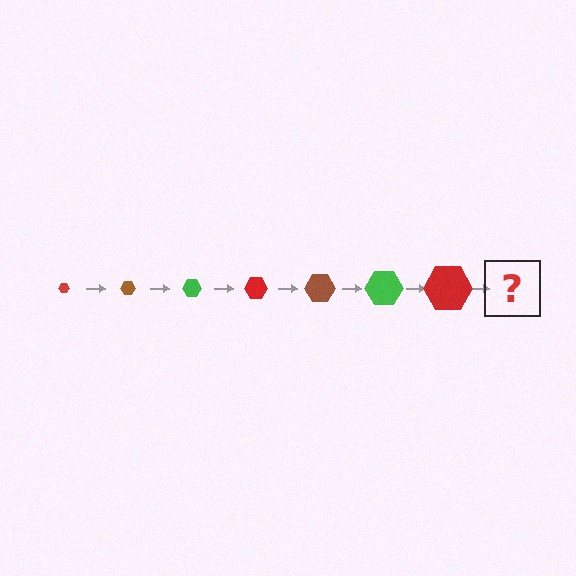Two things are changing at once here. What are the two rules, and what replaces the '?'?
The two rules are that the hexagon grows larger each step and the color cycles through red, brown, and green. The '?' should be a brown hexagon, larger than the previous one.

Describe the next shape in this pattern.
It should be a brown hexagon, larger than the previous one.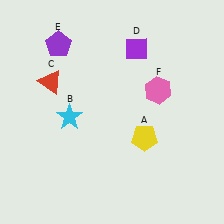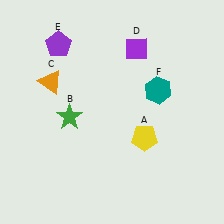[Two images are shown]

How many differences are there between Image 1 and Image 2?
There are 3 differences between the two images.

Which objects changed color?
B changed from cyan to green. C changed from red to orange. F changed from pink to teal.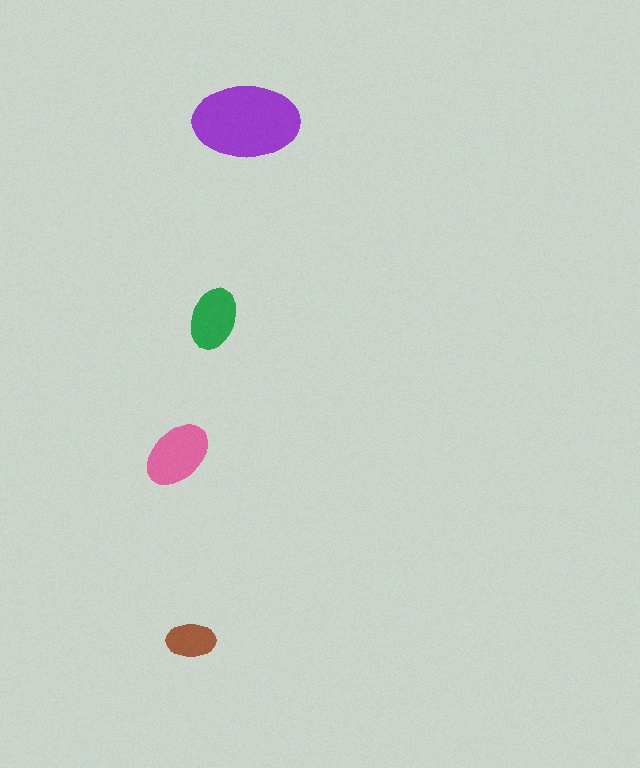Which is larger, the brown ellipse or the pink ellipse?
The pink one.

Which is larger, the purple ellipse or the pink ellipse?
The purple one.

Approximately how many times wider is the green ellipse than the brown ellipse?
About 1.5 times wider.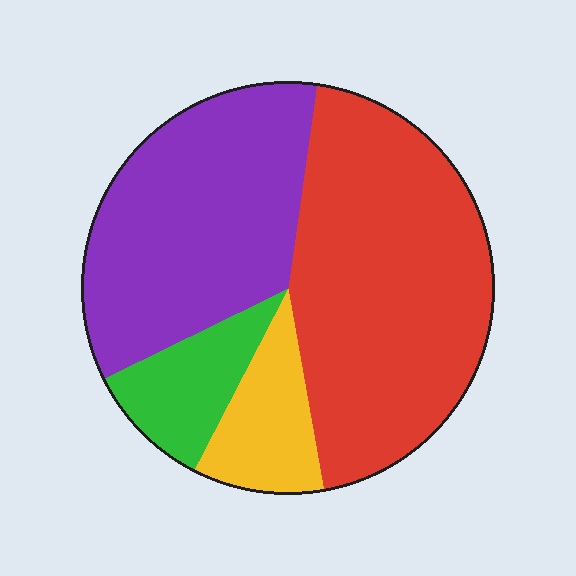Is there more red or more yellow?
Red.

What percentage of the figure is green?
Green covers about 10% of the figure.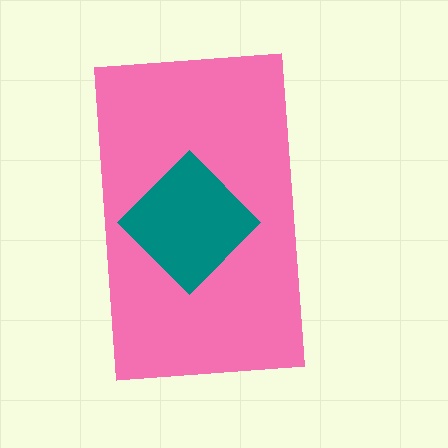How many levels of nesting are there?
2.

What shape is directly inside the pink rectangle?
The teal diamond.